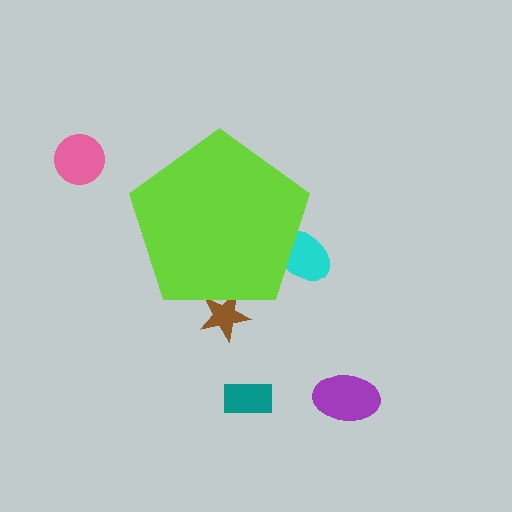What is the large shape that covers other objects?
A lime pentagon.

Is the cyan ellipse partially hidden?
Yes, the cyan ellipse is partially hidden behind the lime pentagon.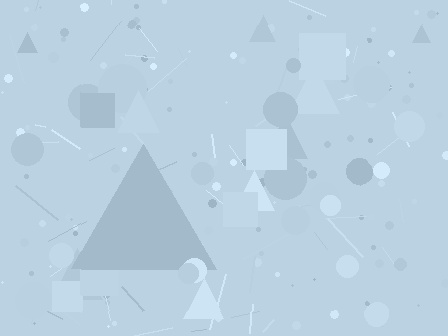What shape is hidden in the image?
A triangle is hidden in the image.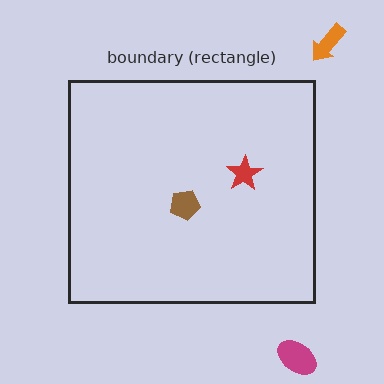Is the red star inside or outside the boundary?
Inside.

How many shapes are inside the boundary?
2 inside, 2 outside.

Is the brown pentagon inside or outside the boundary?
Inside.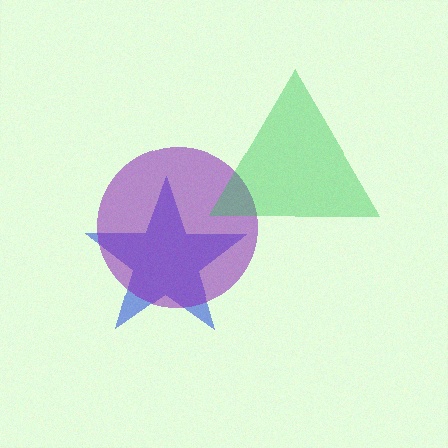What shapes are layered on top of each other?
The layered shapes are: a blue star, a purple circle, a green triangle.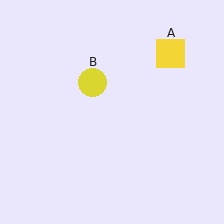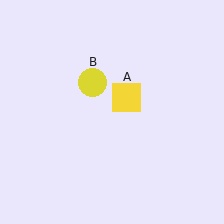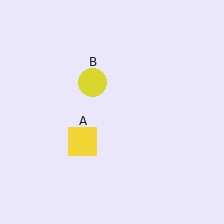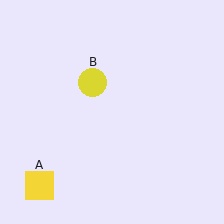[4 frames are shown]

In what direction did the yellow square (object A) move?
The yellow square (object A) moved down and to the left.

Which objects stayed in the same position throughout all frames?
Yellow circle (object B) remained stationary.